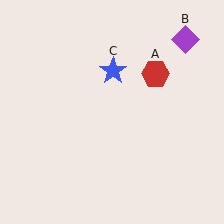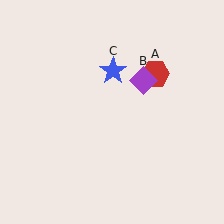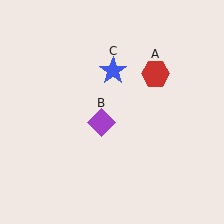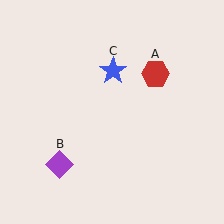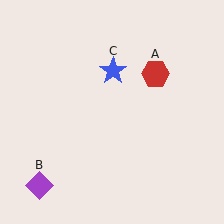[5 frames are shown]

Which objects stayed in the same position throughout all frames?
Red hexagon (object A) and blue star (object C) remained stationary.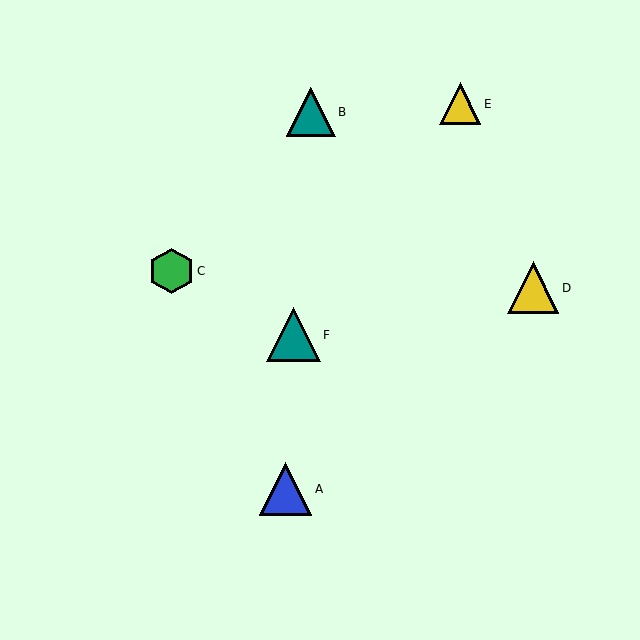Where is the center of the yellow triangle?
The center of the yellow triangle is at (533, 288).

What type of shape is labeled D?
Shape D is a yellow triangle.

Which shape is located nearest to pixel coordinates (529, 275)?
The yellow triangle (labeled D) at (533, 288) is nearest to that location.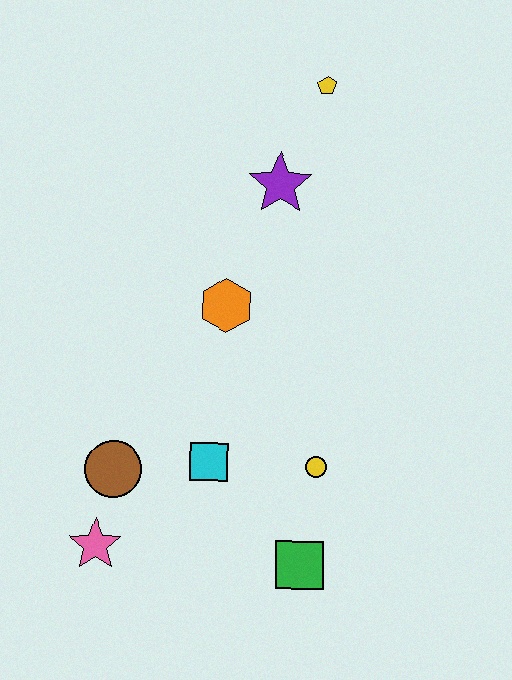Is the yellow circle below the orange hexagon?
Yes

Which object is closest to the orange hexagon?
The purple star is closest to the orange hexagon.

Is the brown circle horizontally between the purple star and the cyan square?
No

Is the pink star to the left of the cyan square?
Yes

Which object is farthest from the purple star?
The pink star is farthest from the purple star.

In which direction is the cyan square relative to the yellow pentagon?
The cyan square is below the yellow pentagon.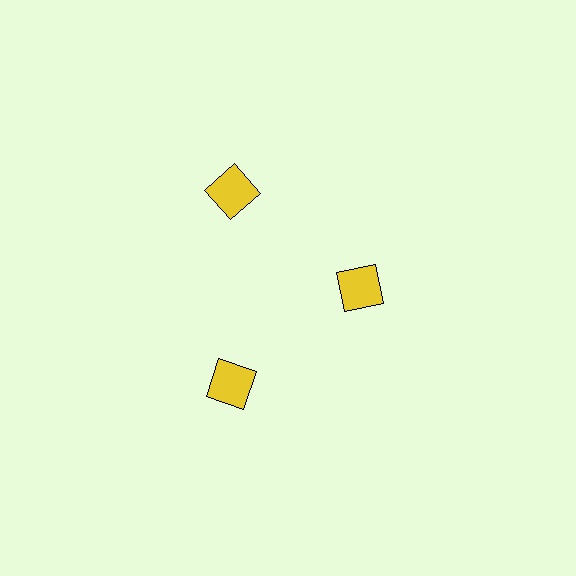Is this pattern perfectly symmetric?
No. The 3 yellow squares are arranged in a ring, but one element near the 3 o'clock position is pulled inward toward the center, breaking the 3-fold rotational symmetry.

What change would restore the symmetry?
The symmetry would be restored by moving it outward, back onto the ring so that all 3 squares sit at equal angles and equal distance from the center.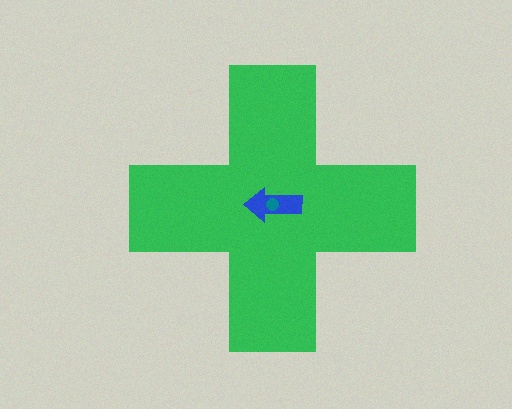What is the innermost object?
The teal circle.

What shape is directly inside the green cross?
The blue arrow.